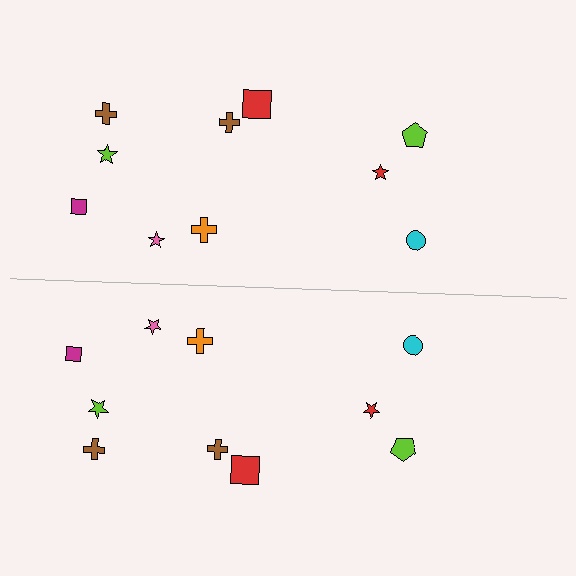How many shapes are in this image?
There are 20 shapes in this image.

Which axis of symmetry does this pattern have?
The pattern has a horizontal axis of symmetry running through the center of the image.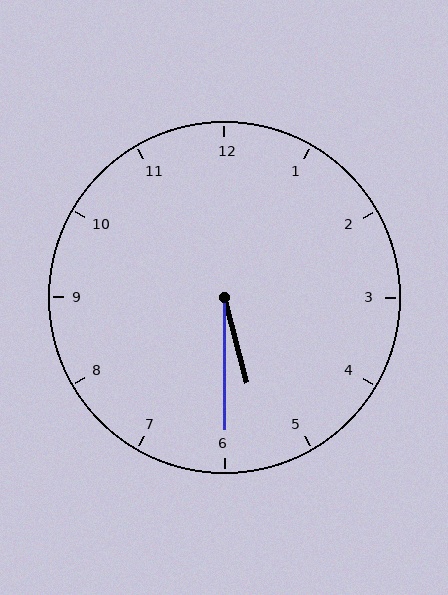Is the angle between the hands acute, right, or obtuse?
It is acute.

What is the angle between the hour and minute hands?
Approximately 15 degrees.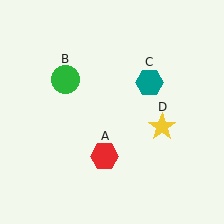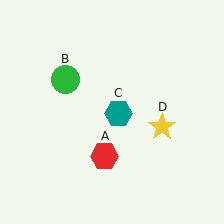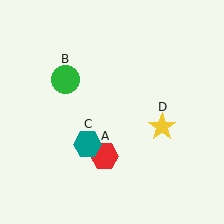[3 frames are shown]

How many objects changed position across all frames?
1 object changed position: teal hexagon (object C).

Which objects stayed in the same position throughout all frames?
Red hexagon (object A) and green circle (object B) and yellow star (object D) remained stationary.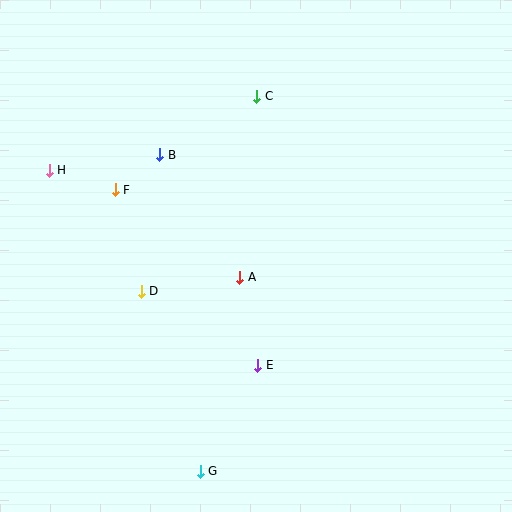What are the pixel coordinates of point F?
Point F is at (115, 190).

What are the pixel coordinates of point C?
Point C is at (257, 96).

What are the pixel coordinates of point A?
Point A is at (240, 277).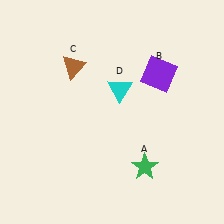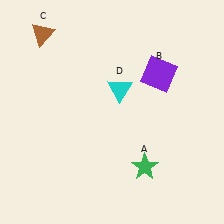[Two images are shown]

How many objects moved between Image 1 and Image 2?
1 object moved between the two images.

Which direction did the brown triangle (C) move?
The brown triangle (C) moved up.